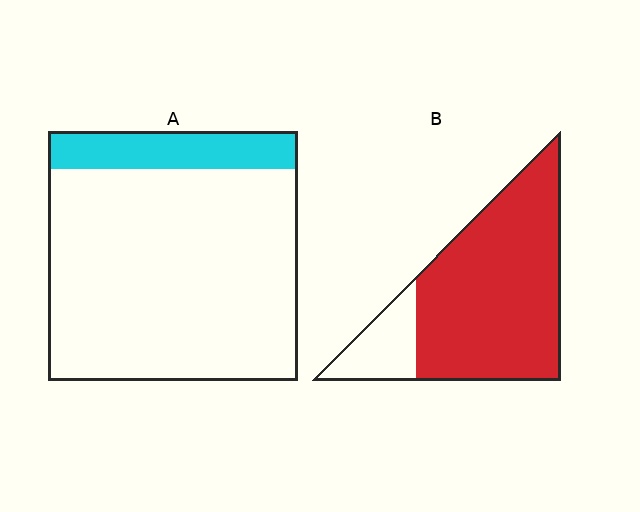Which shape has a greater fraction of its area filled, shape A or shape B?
Shape B.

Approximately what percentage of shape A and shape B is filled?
A is approximately 15% and B is approximately 85%.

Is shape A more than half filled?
No.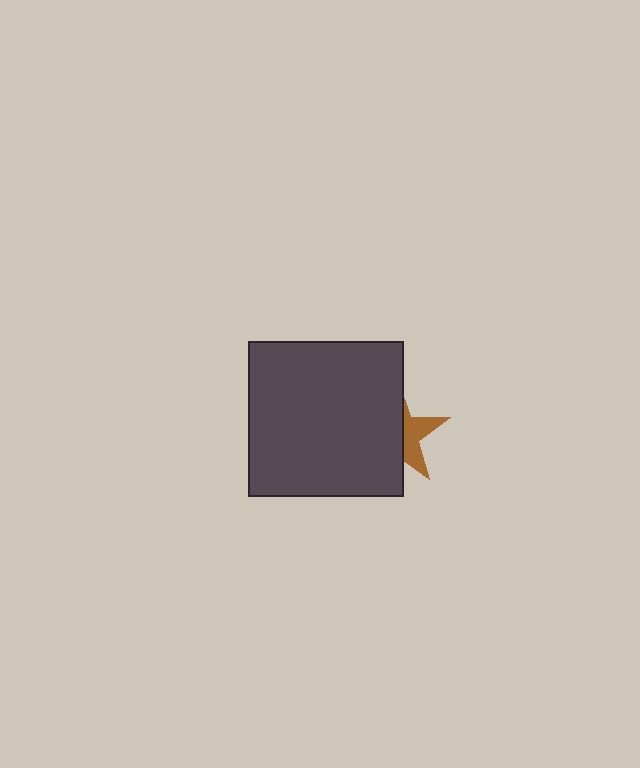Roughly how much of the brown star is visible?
A small part of it is visible (roughly 38%).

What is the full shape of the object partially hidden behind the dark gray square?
The partially hidden object is a brown star.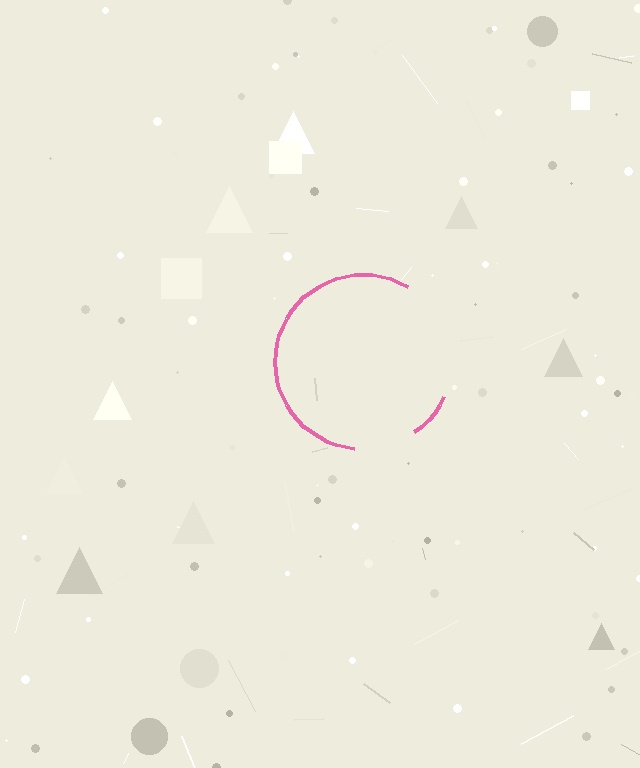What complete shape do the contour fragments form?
The contour fragments form a circle.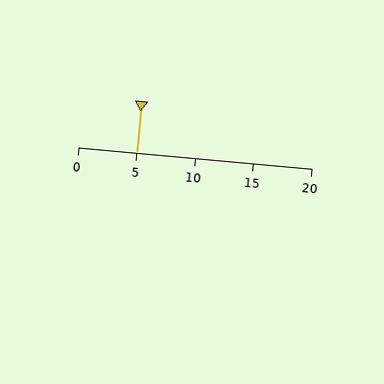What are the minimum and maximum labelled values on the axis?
The axis runs from 0 to 20.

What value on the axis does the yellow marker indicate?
The marker indicates approximately 5.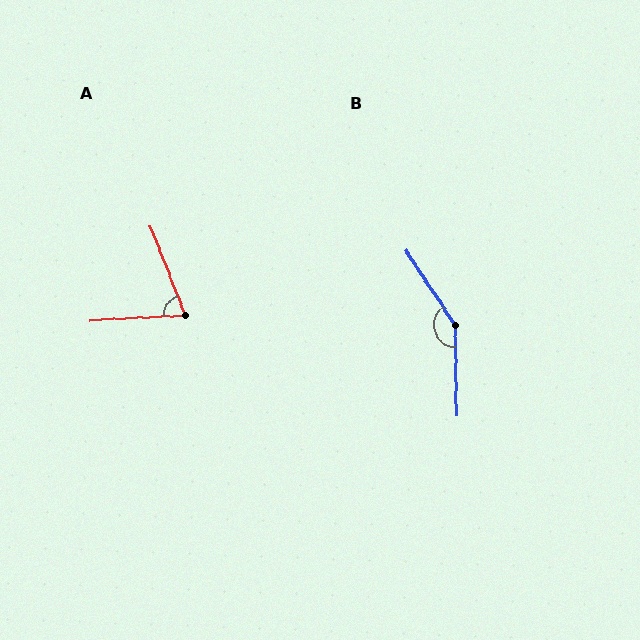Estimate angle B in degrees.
Approximately 148 degrees.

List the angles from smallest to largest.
A (71°), B (148°).